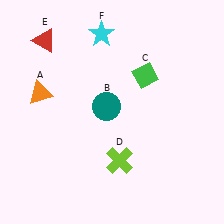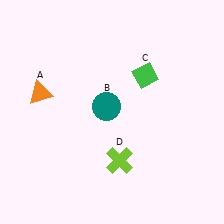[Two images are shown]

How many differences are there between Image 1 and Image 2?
There are 2 differences between the two images.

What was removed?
The red triangle (E), the cyan star (F) were removed in Image 2.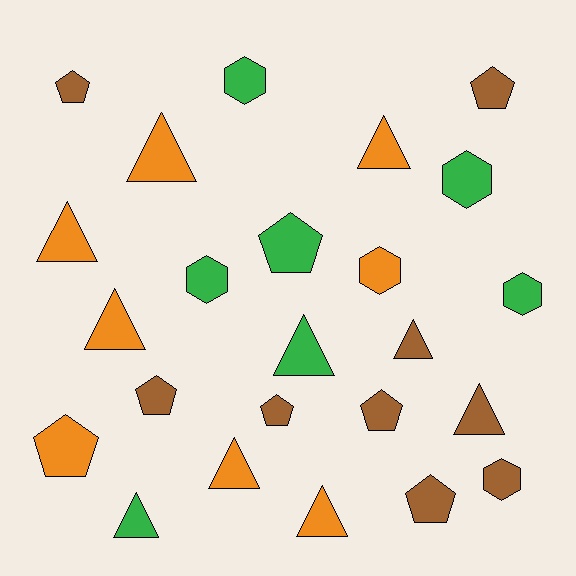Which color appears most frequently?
Brown, with 9 objects.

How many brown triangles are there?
There are 2 brown triangles.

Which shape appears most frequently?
Triangle, with 10 objects.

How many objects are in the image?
There are 24 objects.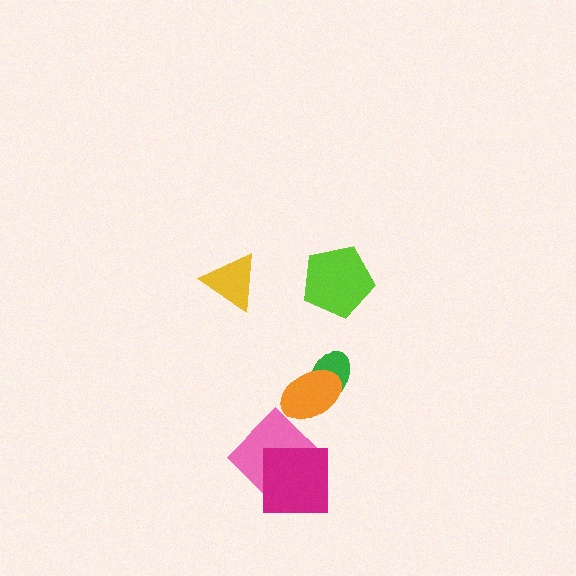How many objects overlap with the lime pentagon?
0 objects overlap with the lime pentagon.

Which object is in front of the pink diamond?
The magenta square is in front of the pink diamond.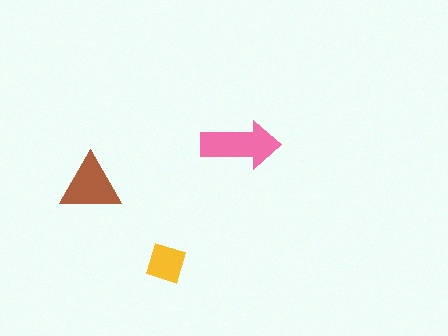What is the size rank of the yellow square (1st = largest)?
3rd.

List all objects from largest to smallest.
The pink arrow, the brown triangle, the yellow square.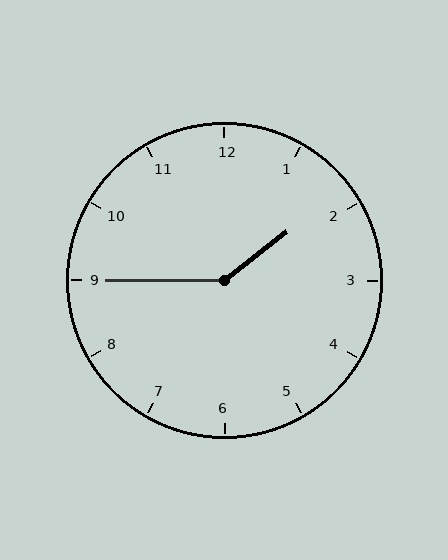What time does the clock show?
1:45.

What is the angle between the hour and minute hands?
Approximately 142 degrees.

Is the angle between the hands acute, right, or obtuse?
It is obtuse.